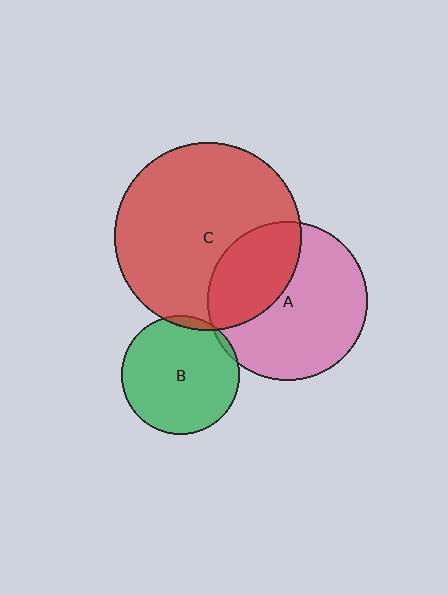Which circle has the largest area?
Circle C (red).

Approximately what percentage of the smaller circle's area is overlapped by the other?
Approximately 5%.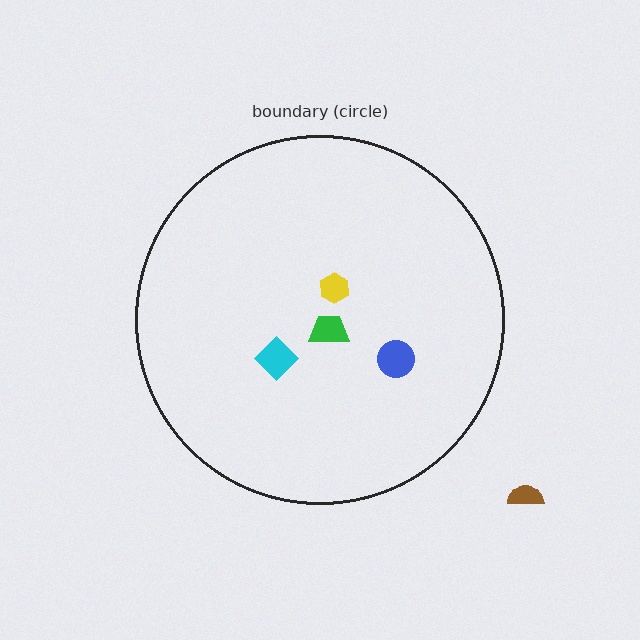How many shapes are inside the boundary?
4 inside, 1 outside.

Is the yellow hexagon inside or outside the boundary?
Inside.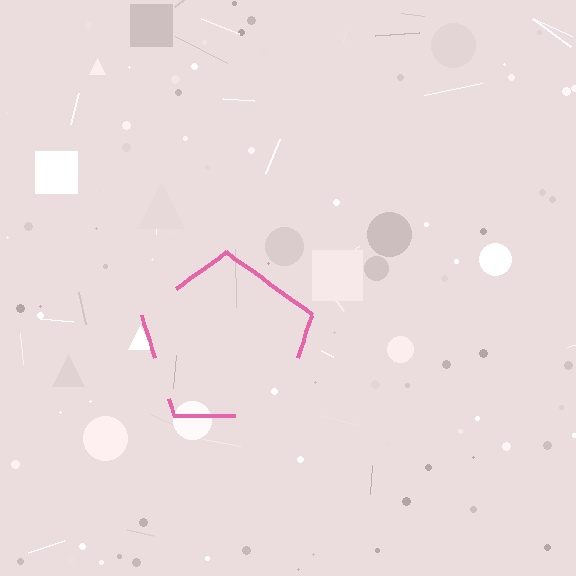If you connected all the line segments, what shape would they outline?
They would outline a pentagon.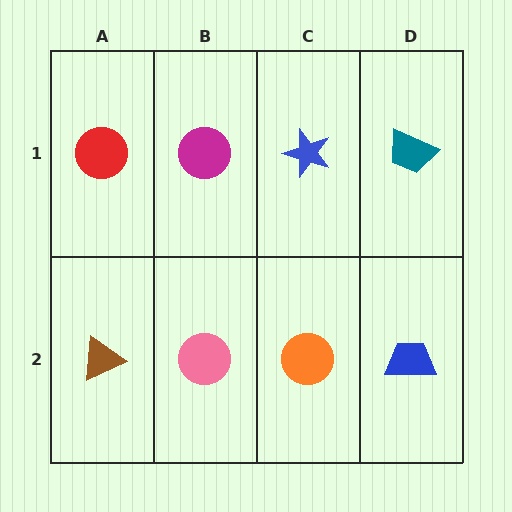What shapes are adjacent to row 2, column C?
A blue star (row 1, column C), a pink circle (row 2, column B), a blue trapezoid (row 2, column D).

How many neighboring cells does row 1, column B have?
3.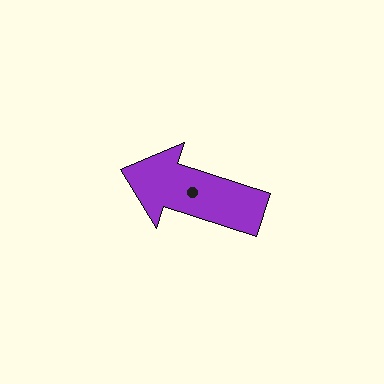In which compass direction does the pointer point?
West.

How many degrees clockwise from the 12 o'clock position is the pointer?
Approximately 288 degrees.